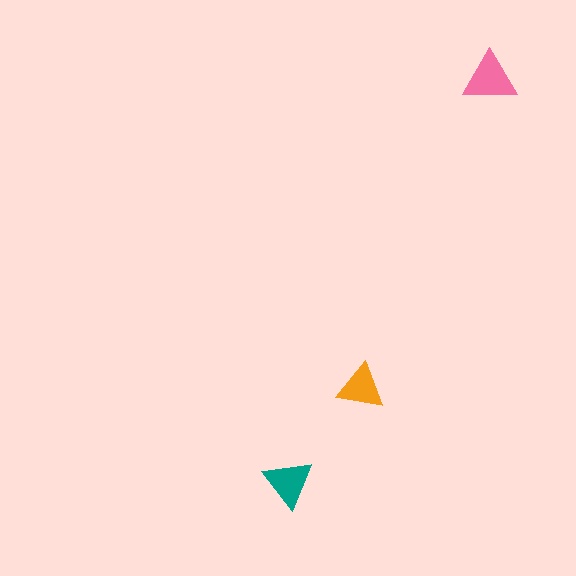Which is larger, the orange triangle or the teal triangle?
The teal one.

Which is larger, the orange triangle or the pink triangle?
The pink one.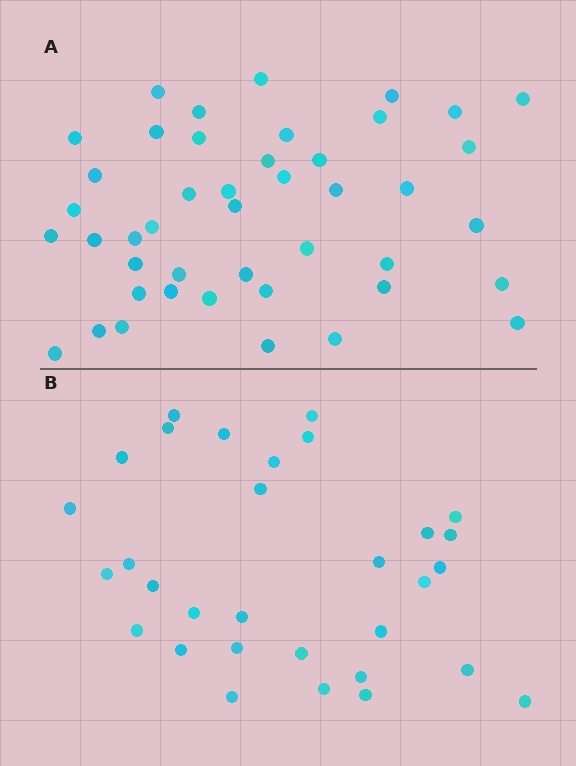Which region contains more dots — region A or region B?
Region A (the top region) has more dots.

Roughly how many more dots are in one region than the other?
Region A has approximately 15 more dots than region B.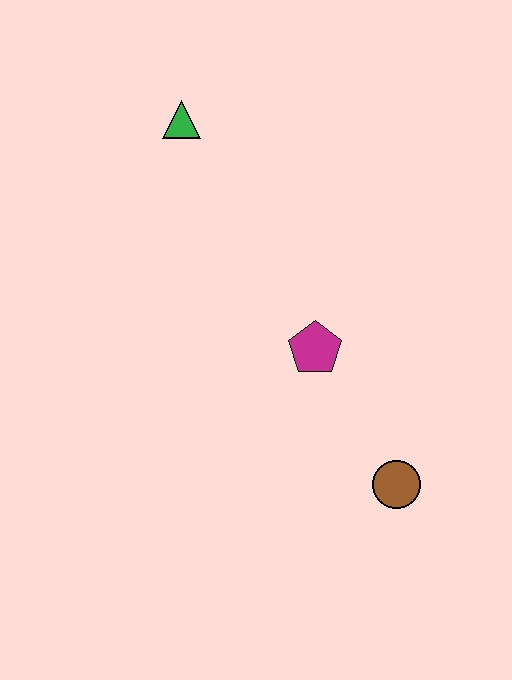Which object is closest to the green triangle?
The magenta pentagon is closest to the green triangle.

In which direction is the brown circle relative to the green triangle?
The brown circle is below the green triangle.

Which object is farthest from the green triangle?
The brown circle is farthest from the green triangle.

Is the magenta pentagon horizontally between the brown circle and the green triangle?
Yes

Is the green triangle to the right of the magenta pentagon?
No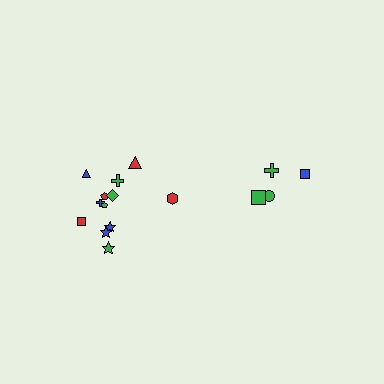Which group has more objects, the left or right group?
The left group.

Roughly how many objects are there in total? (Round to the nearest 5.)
Roughly 15 objects in total.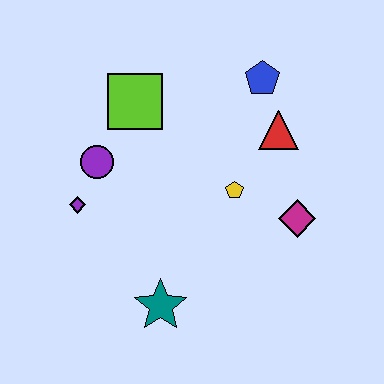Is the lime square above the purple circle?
Yes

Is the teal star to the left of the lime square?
No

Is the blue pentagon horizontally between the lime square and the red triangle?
Yes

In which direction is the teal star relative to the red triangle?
The teal star is below the red triangle.